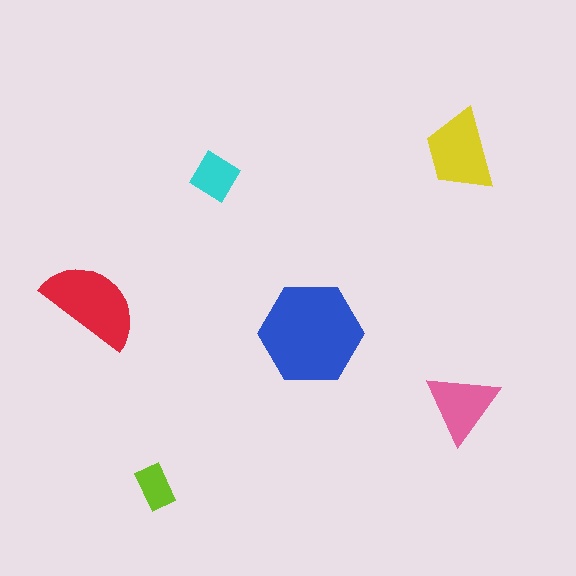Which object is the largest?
The blue hexagon.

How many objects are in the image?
There are 6 objects in the image.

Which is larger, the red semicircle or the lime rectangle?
The red semicircle.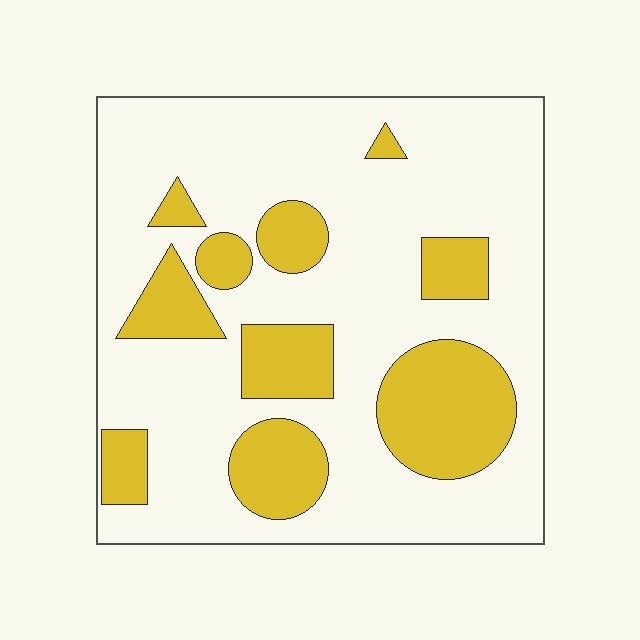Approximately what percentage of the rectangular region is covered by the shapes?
Approximately 25%.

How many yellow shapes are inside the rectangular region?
10.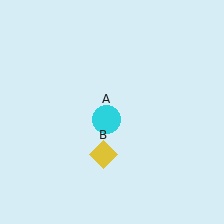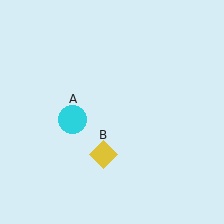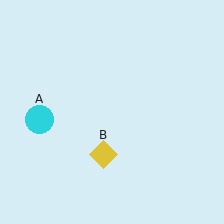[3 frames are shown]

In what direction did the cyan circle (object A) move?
The cyan circle (object A) moved left.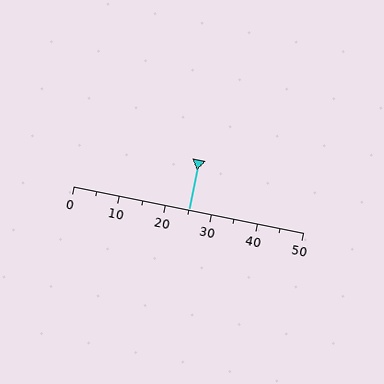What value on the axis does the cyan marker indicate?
The marker indicates approximately 25.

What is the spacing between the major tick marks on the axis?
The major ticks are spaced 10 apart.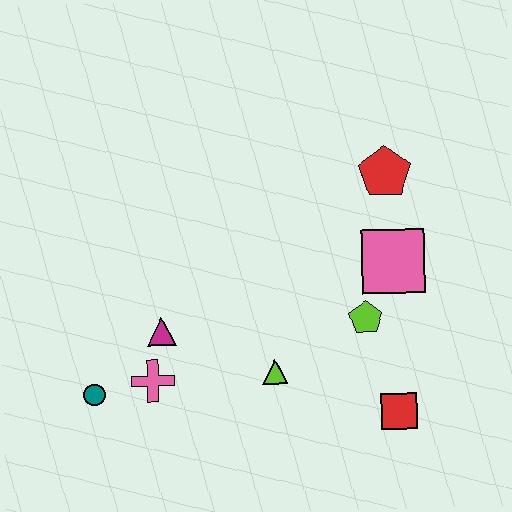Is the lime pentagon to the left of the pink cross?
No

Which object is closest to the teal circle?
The pink cross is closest to the teal circle.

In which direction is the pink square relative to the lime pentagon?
The pink square is above the lime pentagon.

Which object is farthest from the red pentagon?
The teal circle is farthest from the red pentagon.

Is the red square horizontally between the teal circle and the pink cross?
No